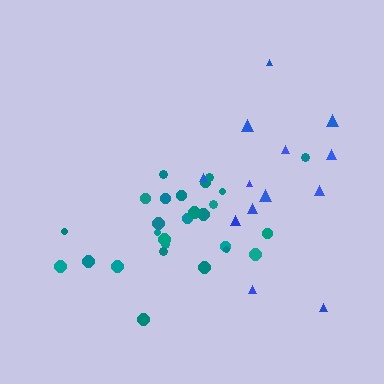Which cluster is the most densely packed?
Teal.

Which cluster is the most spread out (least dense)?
Blue.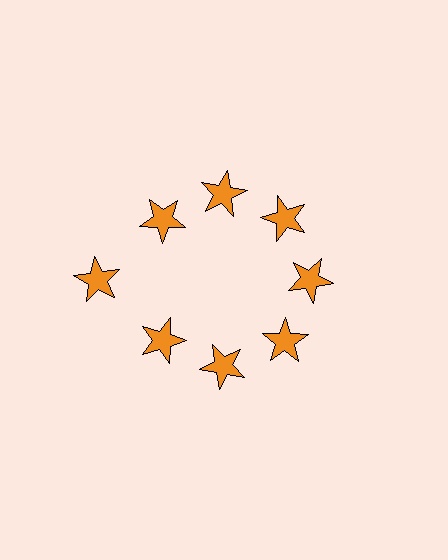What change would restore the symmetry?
The symmetry would be restored by moving it inward, back onto the ring so that all 8 stars sit at equal angles and equal distance from the center.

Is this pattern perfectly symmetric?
No. The 8 orange stars are arranged in a ring, but one element near the 9 o'clock position is pushed outward from the center, breaking the 8-fold rotational symmetry.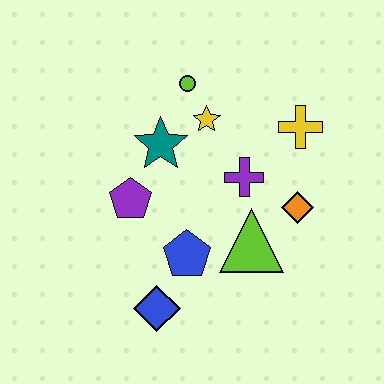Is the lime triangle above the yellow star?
No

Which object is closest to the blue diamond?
The blue pentagon is closest to the blue diamond.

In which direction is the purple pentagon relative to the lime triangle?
The purple pentagon is to the left of the lime triangle.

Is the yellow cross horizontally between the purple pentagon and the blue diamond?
No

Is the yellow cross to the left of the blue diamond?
No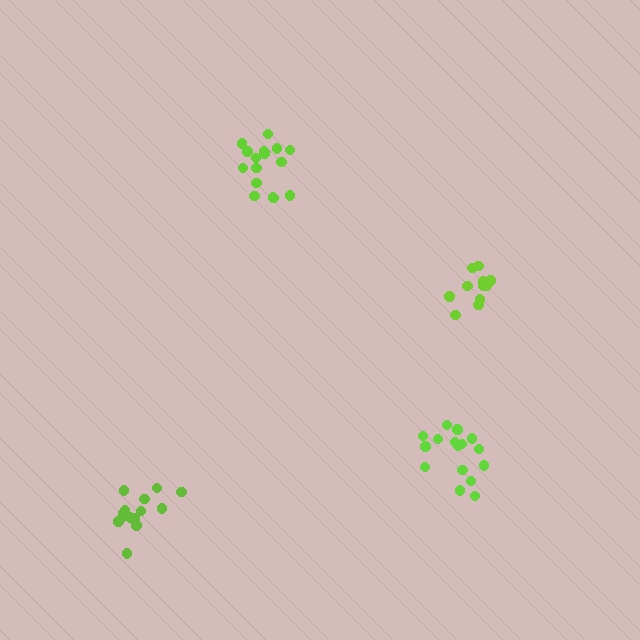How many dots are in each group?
Group 1: 15 dots, Group 2: 16 dots, Group 3: 11 dots, Group 4: 16 dots (58 total).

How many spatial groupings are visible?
There are 4 spatial groupings.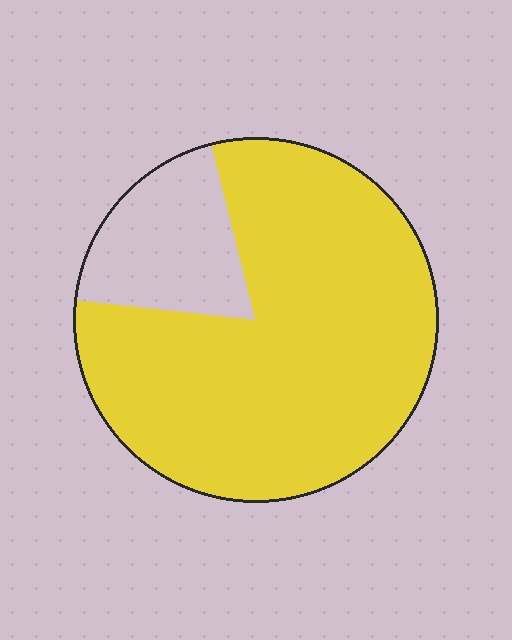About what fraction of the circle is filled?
About four fifths (4/5).